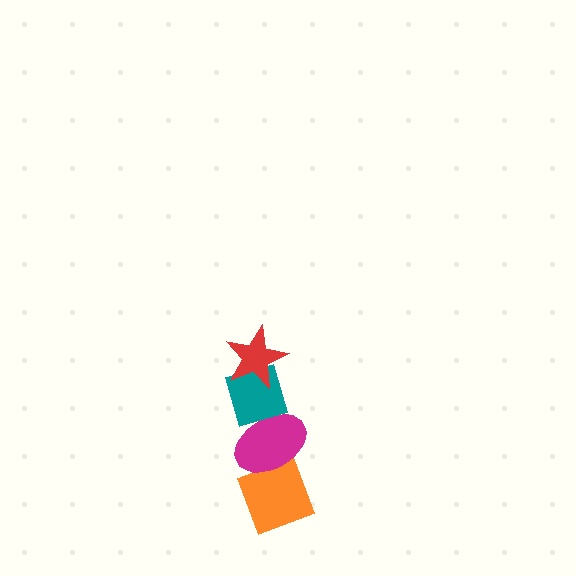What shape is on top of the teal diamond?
The red star is on top of the teal diamond.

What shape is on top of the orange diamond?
The magenta ellipse is on top of the orange diamond.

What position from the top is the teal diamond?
The teal diamond is 2nd from the top.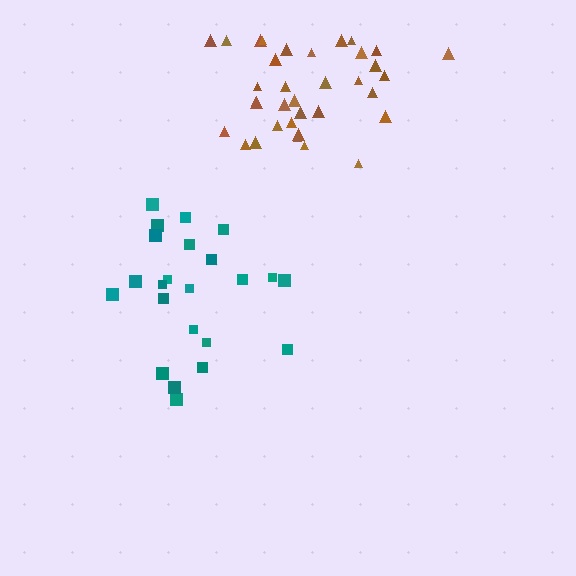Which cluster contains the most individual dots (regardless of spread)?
Brown (35).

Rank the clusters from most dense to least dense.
brown, teal.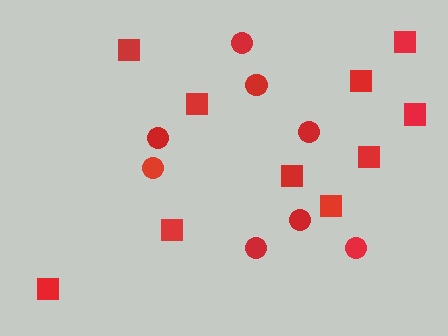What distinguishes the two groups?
There are 2 groups: one group of squares (10) and one group of circles (8).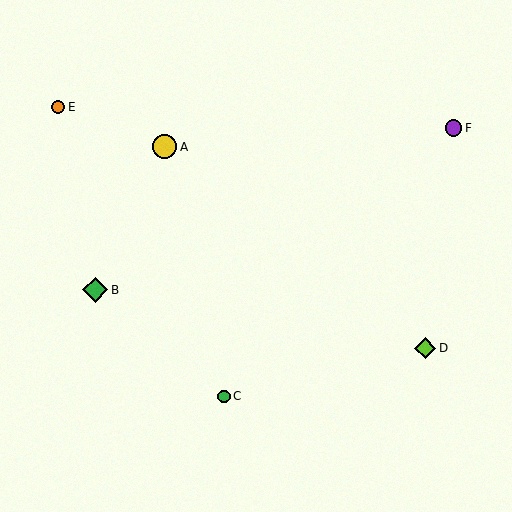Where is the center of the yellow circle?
The center of the yellow circle is at (165, 147).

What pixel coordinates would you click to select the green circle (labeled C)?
Click at (224, 396) to select the green circle C.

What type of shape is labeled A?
Shape A is a yellow circle.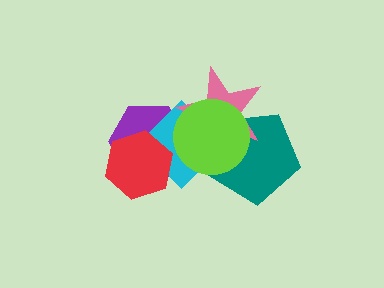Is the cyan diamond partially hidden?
Yes, it is partially covered by another shape.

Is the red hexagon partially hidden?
No, no other shape covers it.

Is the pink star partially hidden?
Yes, it is partially covered by another shape.